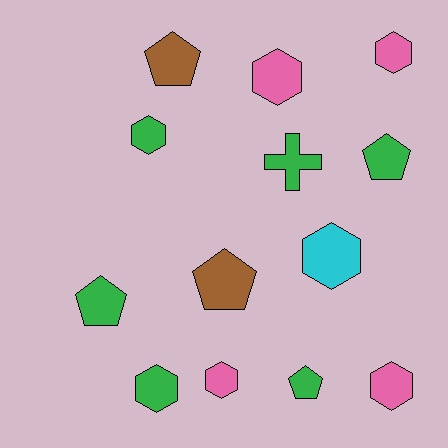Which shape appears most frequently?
Hexagon, with 7 objects.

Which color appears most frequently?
Green, with 6 objects.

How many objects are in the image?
There are 13 objects.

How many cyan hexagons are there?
There is 1 cyan hexagon.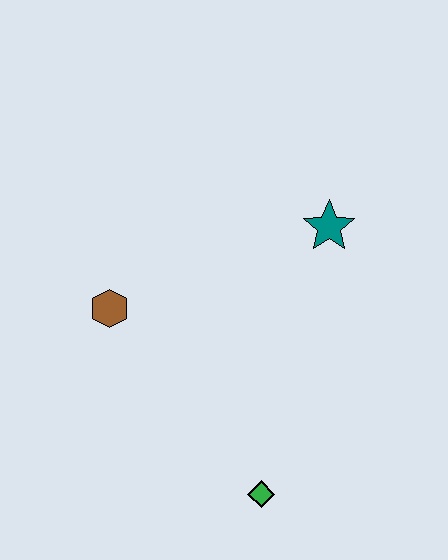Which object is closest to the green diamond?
The brown hexagon is closest to the green diamond.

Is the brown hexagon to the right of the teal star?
No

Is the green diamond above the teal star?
No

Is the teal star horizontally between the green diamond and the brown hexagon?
No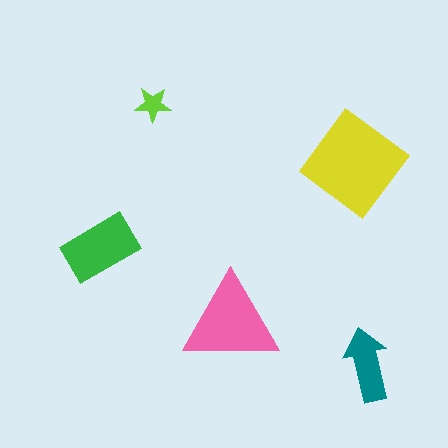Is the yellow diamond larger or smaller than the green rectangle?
Larger.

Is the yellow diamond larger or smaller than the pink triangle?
Larger.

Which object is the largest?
The yellow diamond.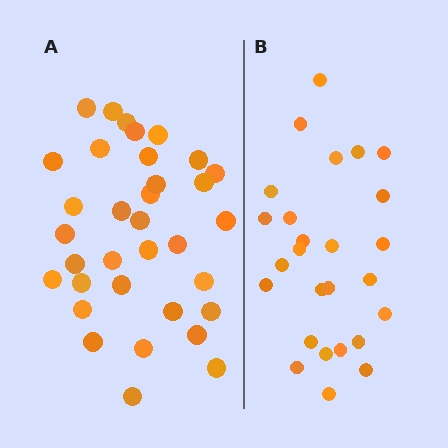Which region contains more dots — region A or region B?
Region A (the left region) has more dots.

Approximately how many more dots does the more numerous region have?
Region A has roughly 8 or so more dots than region B.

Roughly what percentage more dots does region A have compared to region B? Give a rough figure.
About 30% more.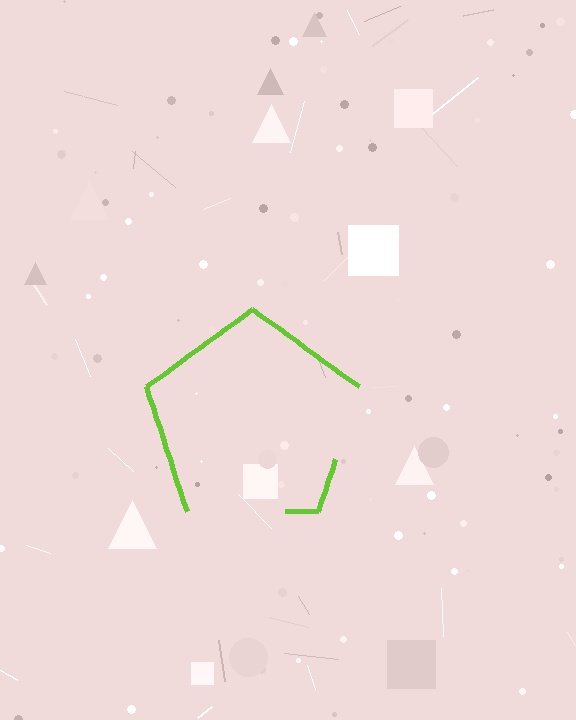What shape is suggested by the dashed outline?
The dashed outline suggests a pentagon.